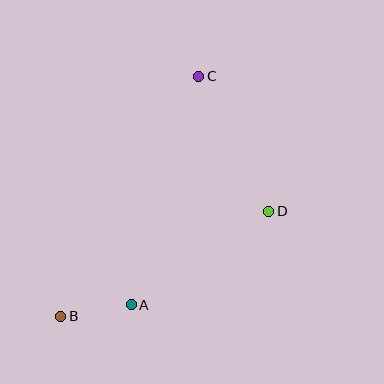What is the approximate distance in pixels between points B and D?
The distance between B and D is approximately 233 pixels.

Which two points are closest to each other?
Points A and B are closest to each other.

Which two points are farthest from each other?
Points B and C are farthest from each other.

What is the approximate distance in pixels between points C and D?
The distance between C and D is approximately 152 pixels.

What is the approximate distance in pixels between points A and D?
The distance between A and D is approximately 166 pixels.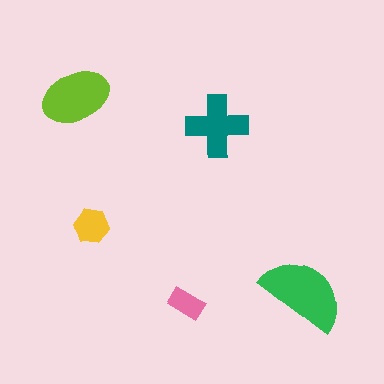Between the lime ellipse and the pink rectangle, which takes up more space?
The lime ellipse.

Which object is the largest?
The green semicircle.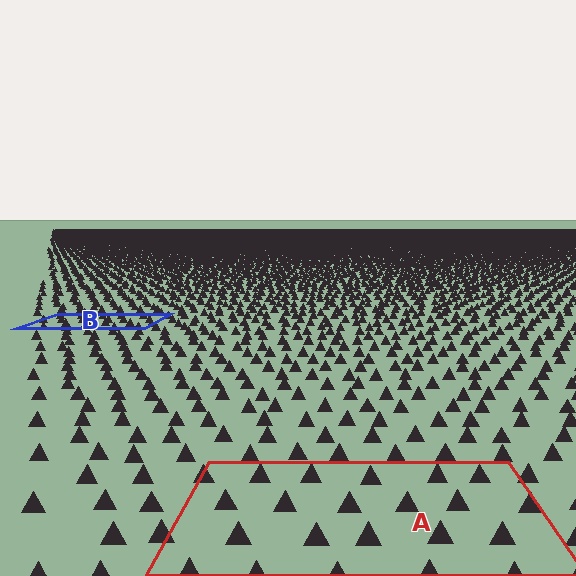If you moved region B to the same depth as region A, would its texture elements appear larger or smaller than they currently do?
They would appear larger. At a closer depth, the same texture elements are projected at a bigger on-screen size.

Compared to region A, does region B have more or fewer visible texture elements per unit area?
Region B has more texture elements per unit area — they are packed more densely because it is farther away.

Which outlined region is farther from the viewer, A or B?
Region B is farther from the viewer — the texture elements inside it appear smaller and more densely packed.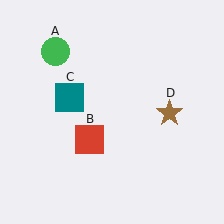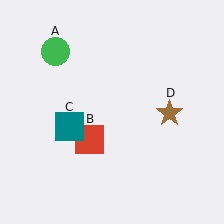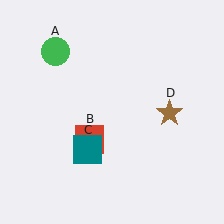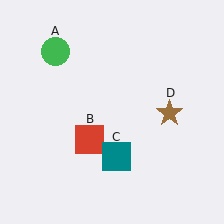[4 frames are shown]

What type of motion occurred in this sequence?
The teal square (object C) rotated counterclockwise around the center of the scene.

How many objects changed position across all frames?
1 object changed position: teal square (object C).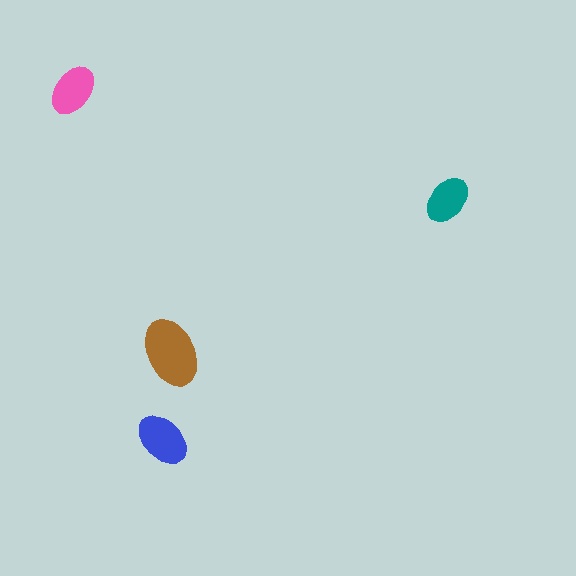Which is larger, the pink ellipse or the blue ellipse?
The blue one.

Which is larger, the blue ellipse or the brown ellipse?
The brown one.